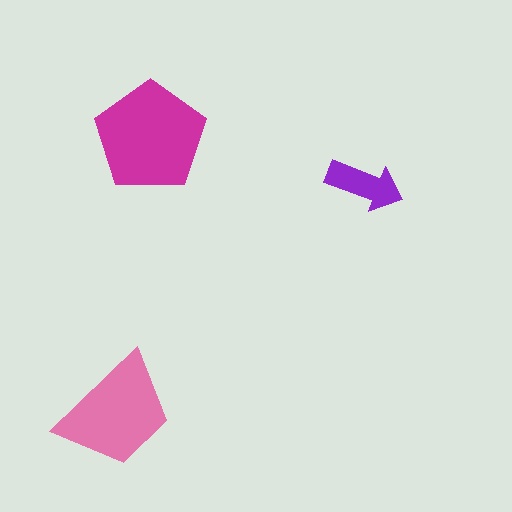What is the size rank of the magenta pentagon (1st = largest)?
1st.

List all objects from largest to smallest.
The magenta pentagon, the pink trapezoid, the purple arrow.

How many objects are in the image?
There are 3 objects in the image.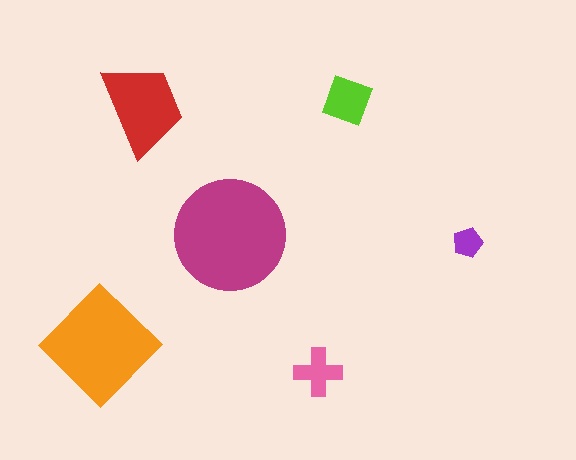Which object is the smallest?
The purple pentagon.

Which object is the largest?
The magenta circle.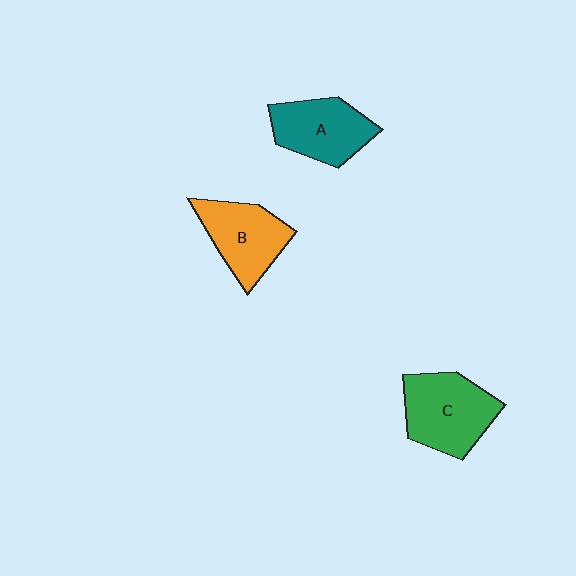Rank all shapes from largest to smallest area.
From largest to smallest: C (green), A (teal), B (orange).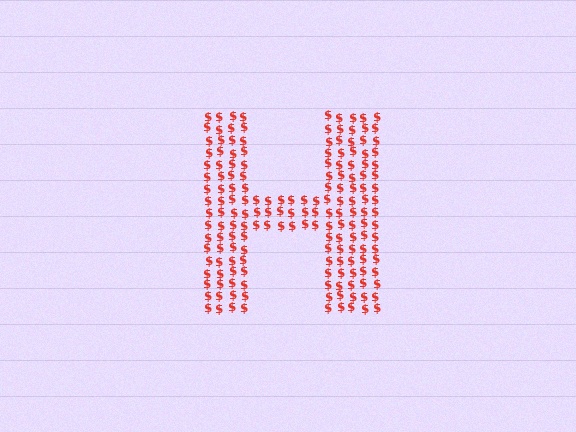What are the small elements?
The small elements are dollar signs.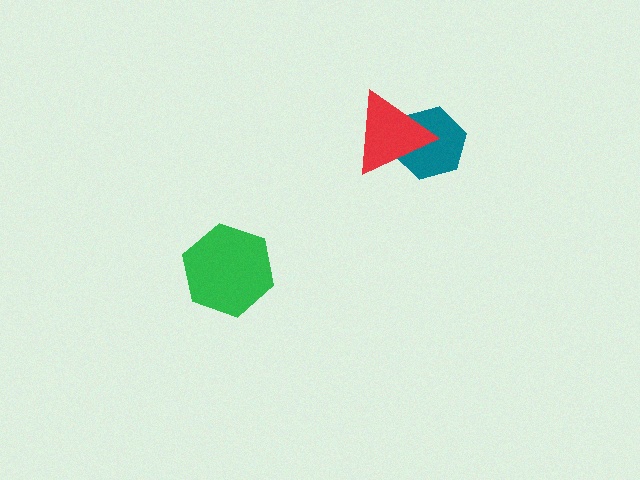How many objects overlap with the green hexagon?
0 objects overlap with the green hexagon.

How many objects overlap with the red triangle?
1 object overlaps with the red triangle.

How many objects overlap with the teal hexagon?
1 object overlaps with the teal hexagon.